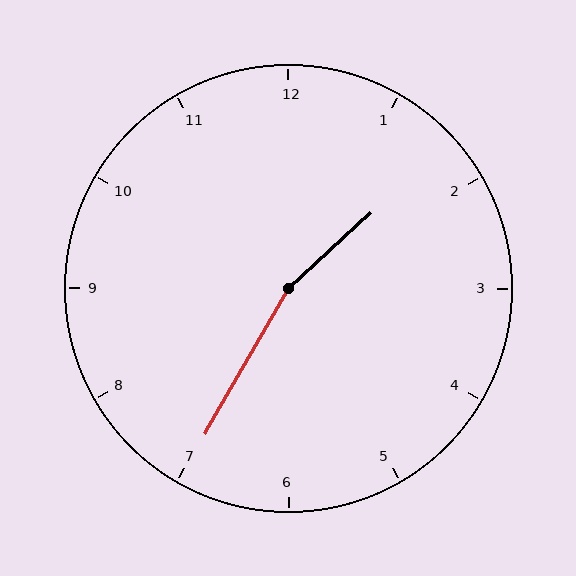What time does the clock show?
1:35.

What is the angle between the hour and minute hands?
Approximately 162 degrees.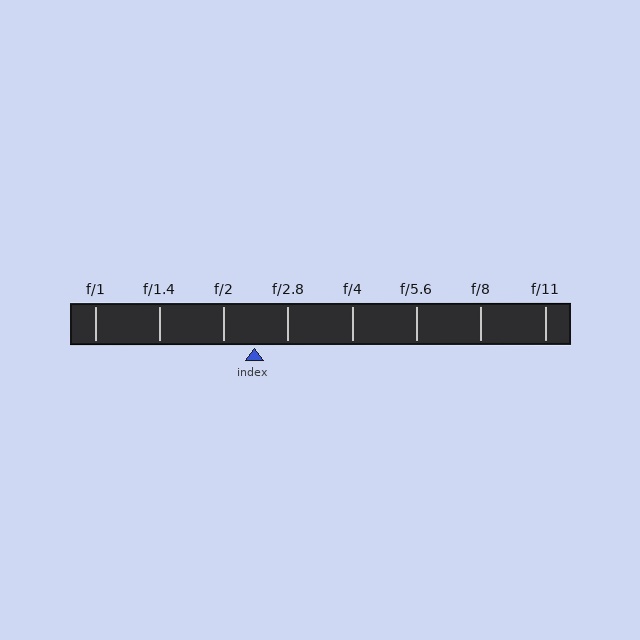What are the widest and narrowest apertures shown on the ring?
The widest aperture shown is f/1 and the narrowest is f/11.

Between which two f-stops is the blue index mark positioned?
The index mark is between f/2 and f/2.8.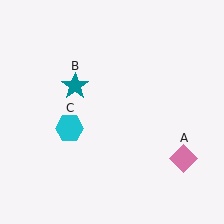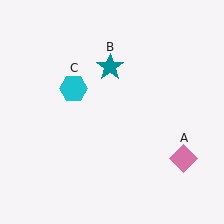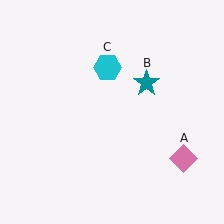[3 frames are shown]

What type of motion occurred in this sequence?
The teal star (object B), cyan hexagon (object C) rotated clockwise around the center of the scene.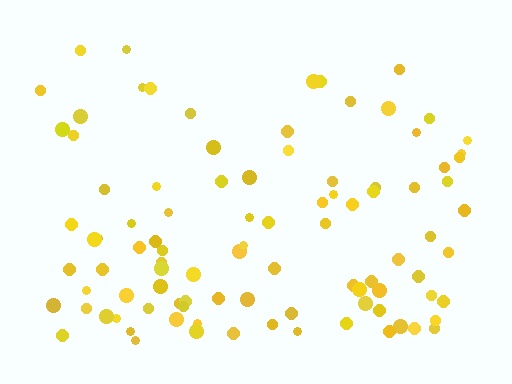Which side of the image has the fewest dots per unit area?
The top.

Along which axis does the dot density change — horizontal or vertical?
Vertical.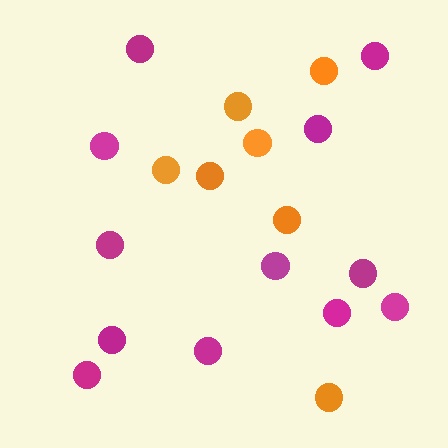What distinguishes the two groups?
There are 2 groups: one group of orange circles (7) and one group of magenta circles (12).